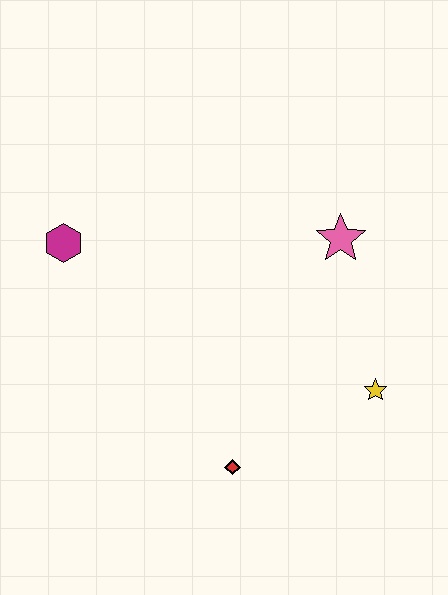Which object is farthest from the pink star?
The magenta hexagon is farthest from the pink star.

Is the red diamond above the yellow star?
No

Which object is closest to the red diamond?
The yellow star is closest to the red diamond.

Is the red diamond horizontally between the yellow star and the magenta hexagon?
Yes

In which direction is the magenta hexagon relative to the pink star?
The magenta hexagon is to the left of the pink star.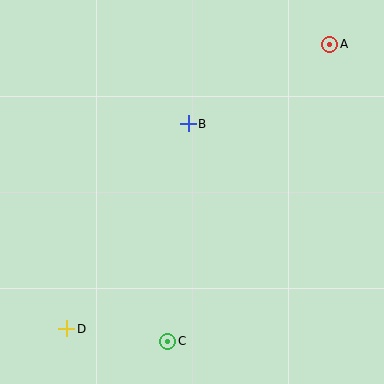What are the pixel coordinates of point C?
Point C is at (168, 341).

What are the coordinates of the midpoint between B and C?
The midpoint between B and C is at (178, 232).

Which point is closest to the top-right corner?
Point A is closest to the top-right corner.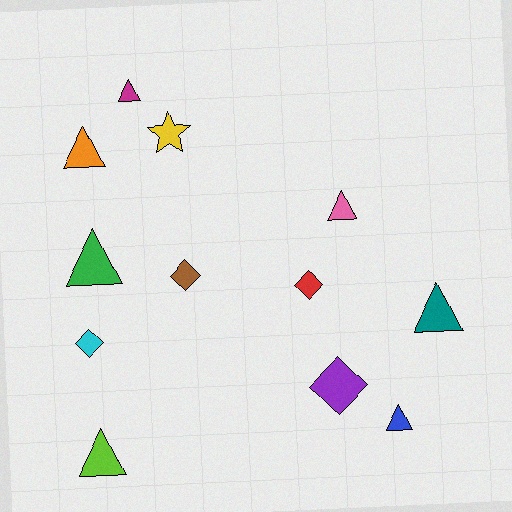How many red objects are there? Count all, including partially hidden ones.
There is 1 red object.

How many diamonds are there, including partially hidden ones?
There are 4 diamonds.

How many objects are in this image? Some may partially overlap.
There are 12 objects.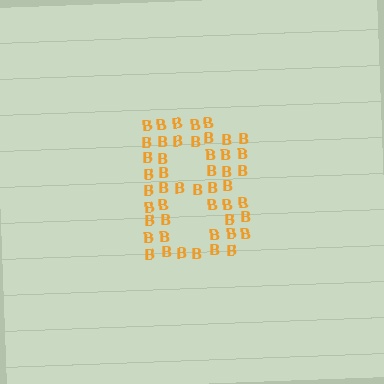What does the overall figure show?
The overall figure shows the letter B.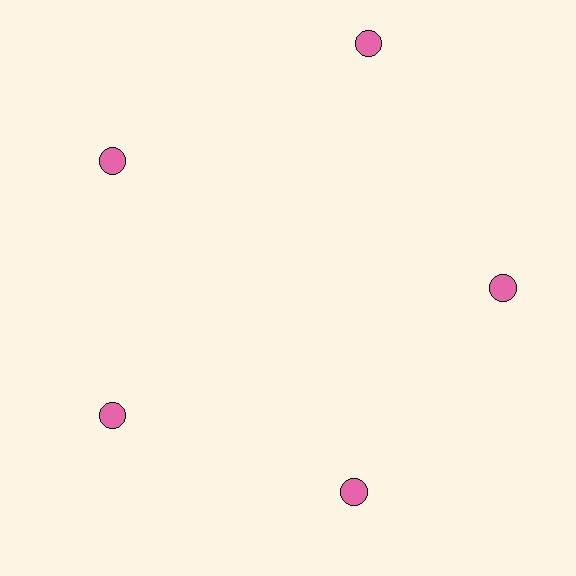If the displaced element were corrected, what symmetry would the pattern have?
It would have 5-fold rotational symmetry — the pattern would map onto itself every 72 degrees.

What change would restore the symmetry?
The symmetry would be restored by moving it inward, back onto the ring so that all 5 circles sit at equal angles and equal distance from the center.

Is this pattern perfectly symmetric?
No. The 5 pink circles are arranged in a ring, but one element near the 1 o'clock position is pushed outward from the center, breaking the 5-fold rotational symmetry.